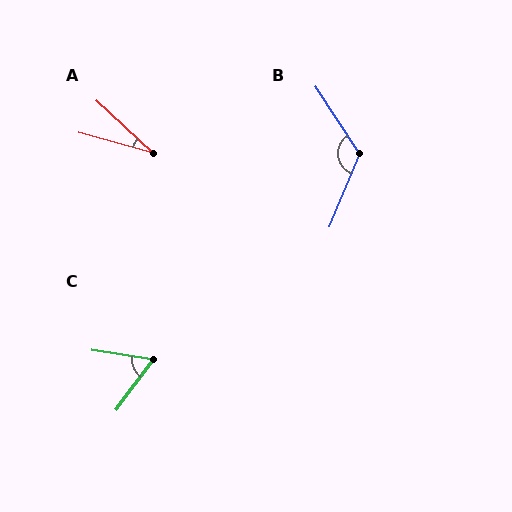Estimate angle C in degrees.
Approximately 63 degrees.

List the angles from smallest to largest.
A (28°), C (63°), B (124°).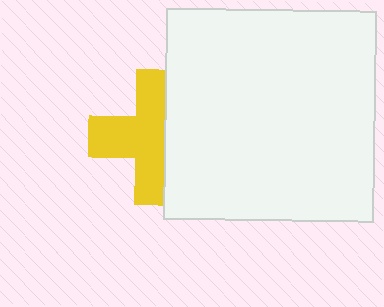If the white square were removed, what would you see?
You would see the complete yellow cross.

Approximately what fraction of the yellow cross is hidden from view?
Roughly 40% of the yellow cross is hidden behind the white square.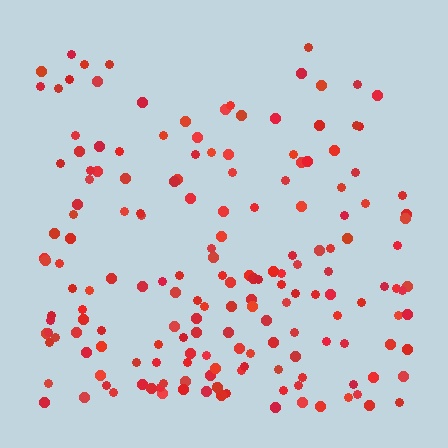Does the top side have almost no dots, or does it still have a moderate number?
Still a moderate number, just noticeably fewer than the bottom.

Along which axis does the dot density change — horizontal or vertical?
Vertical.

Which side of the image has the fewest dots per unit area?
The top.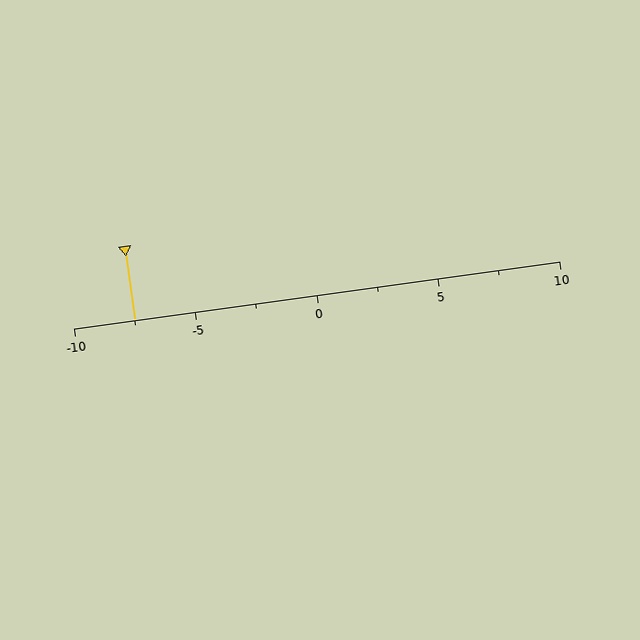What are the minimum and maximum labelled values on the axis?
The axis runs from -10 to 10.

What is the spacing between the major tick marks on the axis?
The major ticks are spaced 5 apart.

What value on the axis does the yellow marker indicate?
The marker indicates approximately -7.5.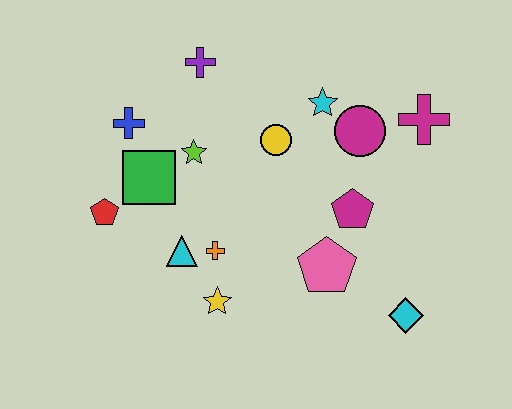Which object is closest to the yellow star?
The orange cross is closest to the yellow star.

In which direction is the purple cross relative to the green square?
The purple cross is above the green square.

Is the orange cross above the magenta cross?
No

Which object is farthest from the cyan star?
The red pentagon is farthest from the cyan star.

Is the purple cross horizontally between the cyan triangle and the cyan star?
Yes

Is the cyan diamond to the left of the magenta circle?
No